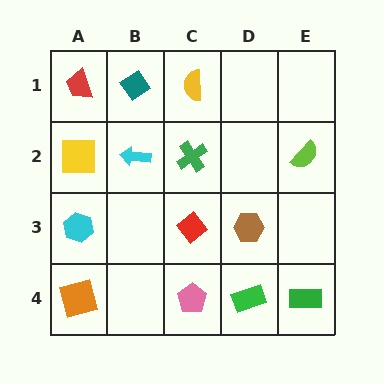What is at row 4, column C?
A pink pentagon.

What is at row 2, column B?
A cyan arrow.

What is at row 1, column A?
A red trapezoid.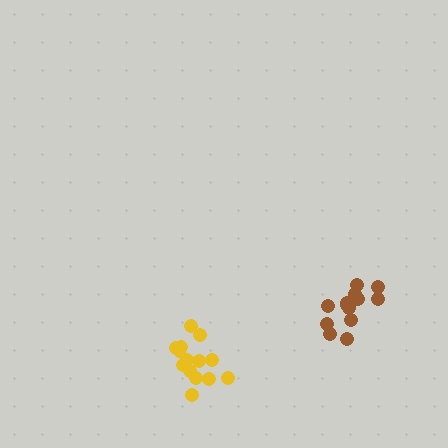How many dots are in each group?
Group 1: 14 dots, Group 2: 14 dots (28 total).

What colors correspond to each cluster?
The clusters are colored: yellow, brown.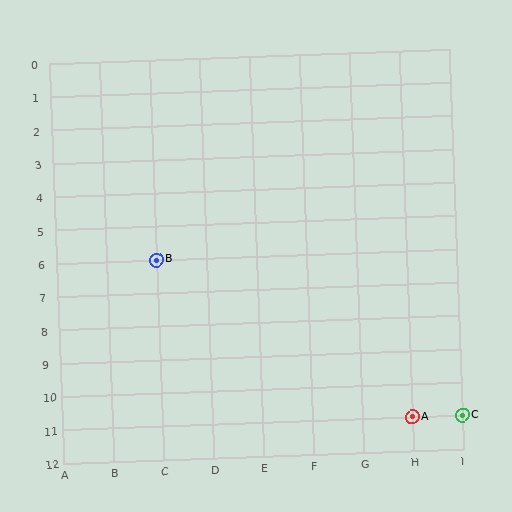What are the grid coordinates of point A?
Point A is at grid coordinates (H, 11).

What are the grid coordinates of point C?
Point C is at grid coordinates (I, 11).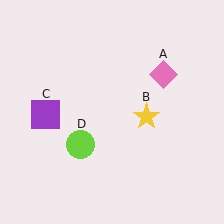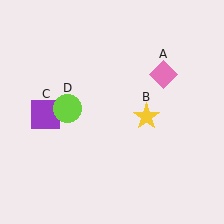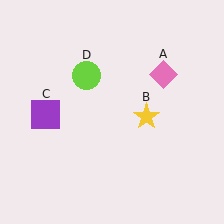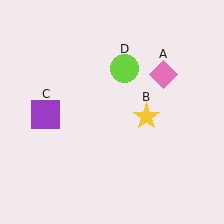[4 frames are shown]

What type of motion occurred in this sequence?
The lime circle (object D) rotated clockwise around the center of the scene.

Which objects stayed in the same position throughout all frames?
Pink diamond (object A) and yellow star (object B) and purple square (object C) remained stationary.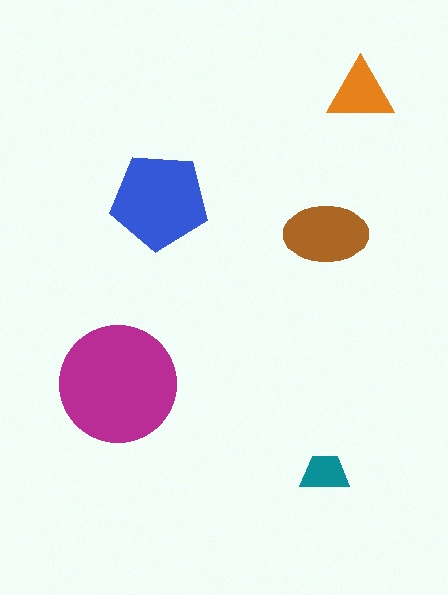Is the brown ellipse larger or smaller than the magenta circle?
Smaller.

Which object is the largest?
The magenta circle.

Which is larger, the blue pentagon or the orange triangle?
The blue pentagon.